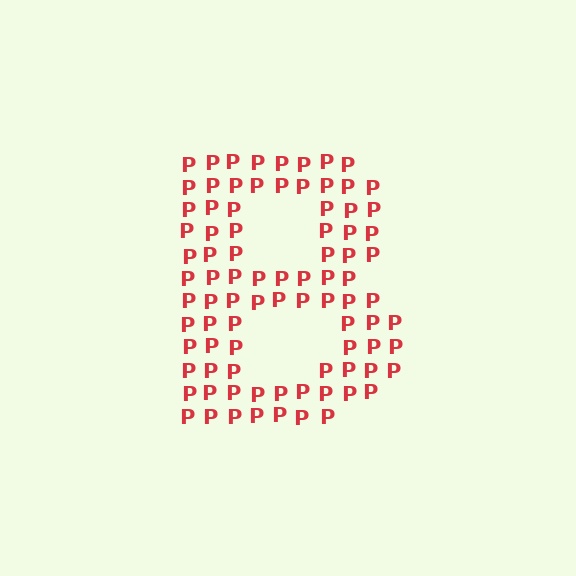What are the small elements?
The small elements are letter P's.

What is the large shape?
The large shape is the letter B.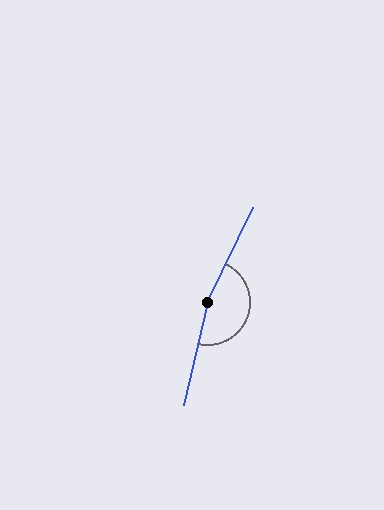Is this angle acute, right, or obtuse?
It is obtuse.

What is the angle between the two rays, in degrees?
Approximately 167 degrees.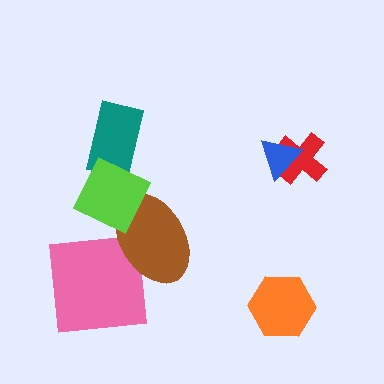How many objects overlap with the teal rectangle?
1 object overlaps with the teal rectangle.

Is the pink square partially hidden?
Yes, it is partially covered by another shape.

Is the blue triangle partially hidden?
No, no other shape covers it.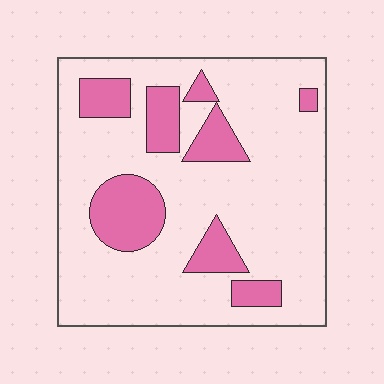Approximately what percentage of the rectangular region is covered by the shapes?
Approximately 20%.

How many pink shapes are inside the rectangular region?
8.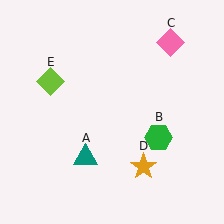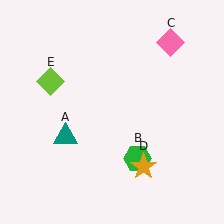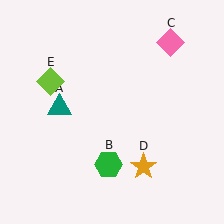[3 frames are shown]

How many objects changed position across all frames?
2 objects changed position: teal triangle (object A), green hexagon (object B).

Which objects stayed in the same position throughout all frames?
Pink diamond (object C) and orange star (object D) and lime diamond (object E) remained stationary.